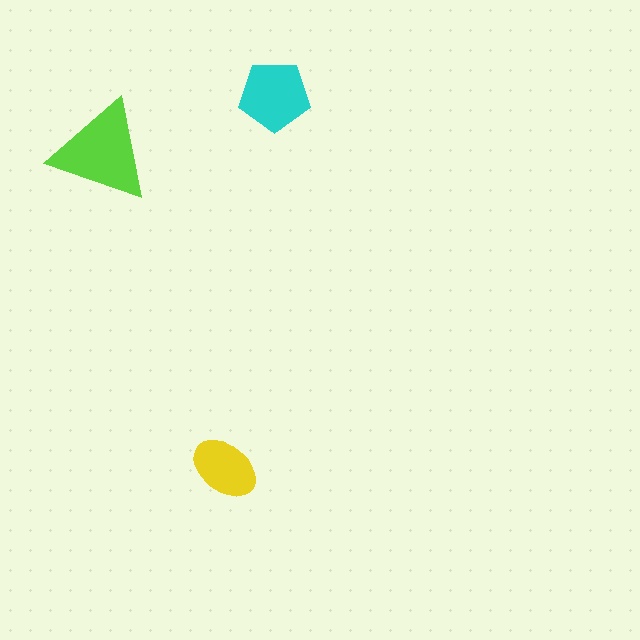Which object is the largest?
The lime triangle.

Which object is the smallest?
The yellow ellipse.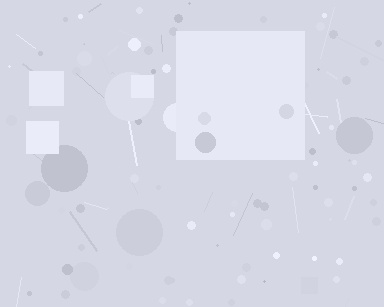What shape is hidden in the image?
A square is hidden in the image.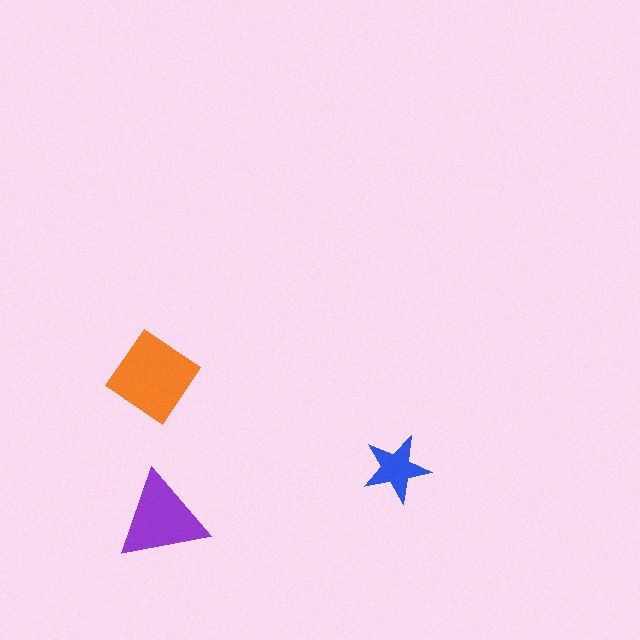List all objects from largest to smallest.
The orange diamond, the purple triangle, the blue star.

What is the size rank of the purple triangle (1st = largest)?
2nd.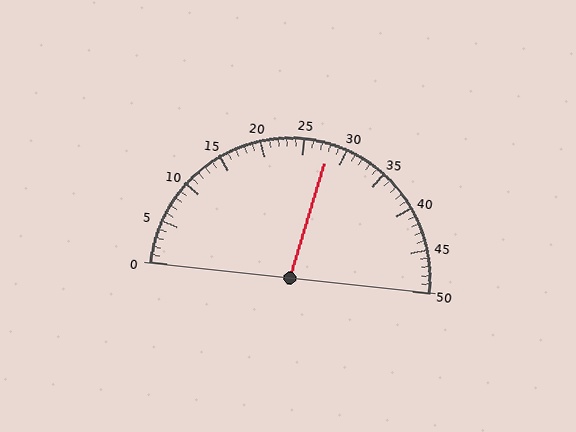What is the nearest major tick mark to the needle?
The nearest major tick mark is 30.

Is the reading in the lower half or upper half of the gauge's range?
The reading is in the upper half of the range (0 to 50).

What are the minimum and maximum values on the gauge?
The gauge ranges from 0 to 50.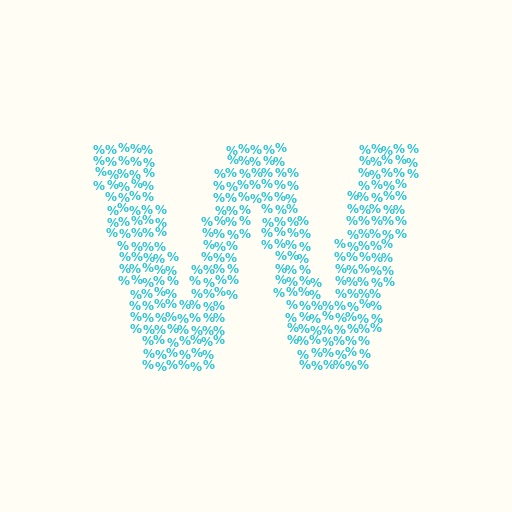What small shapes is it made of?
It is made of small percent signs.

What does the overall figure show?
The overall figure shows the letter W.